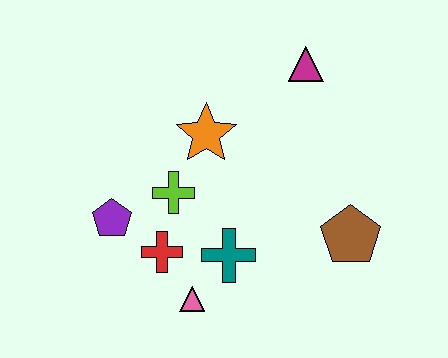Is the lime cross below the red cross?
No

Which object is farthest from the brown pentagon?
The purple pentagon is farthest from the brown pentagon.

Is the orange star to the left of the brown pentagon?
Yes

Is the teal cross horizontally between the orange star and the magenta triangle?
Yes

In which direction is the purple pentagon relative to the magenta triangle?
The purple pentagon is to the left of the magenta triangle.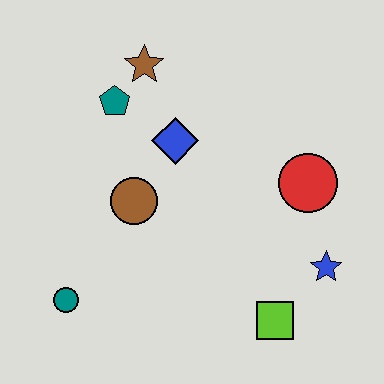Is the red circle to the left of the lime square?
No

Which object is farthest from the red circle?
The teal circle is farthest from the red circle.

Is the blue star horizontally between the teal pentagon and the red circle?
No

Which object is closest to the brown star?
The teal pentagon is closest to the brown star.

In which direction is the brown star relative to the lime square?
The brown star is above the lime square.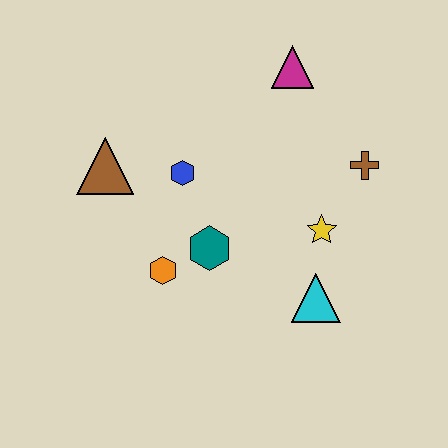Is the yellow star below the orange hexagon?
No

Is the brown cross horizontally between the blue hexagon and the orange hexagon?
No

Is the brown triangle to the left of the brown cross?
Yes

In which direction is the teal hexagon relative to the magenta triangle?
The teal hexagon is below the magenta triangle.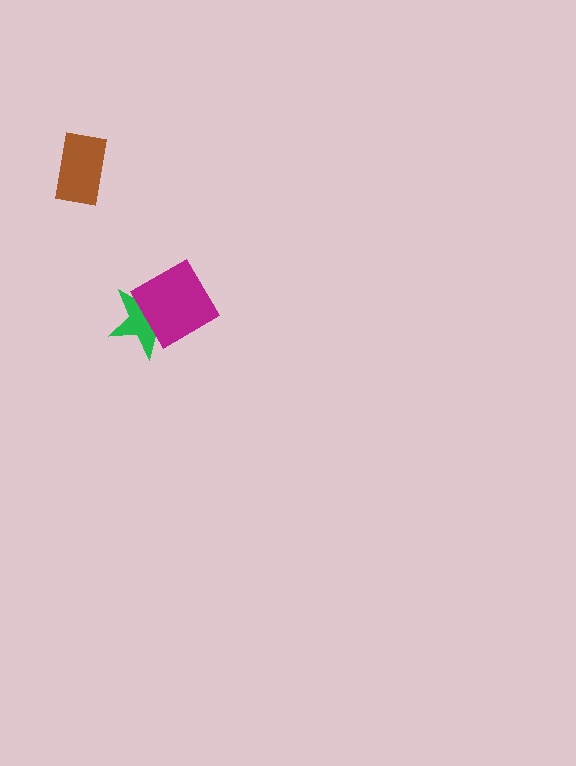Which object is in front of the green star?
The magenta diamond is in front of the green star.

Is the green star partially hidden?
Yes, it is partially covered by another shape.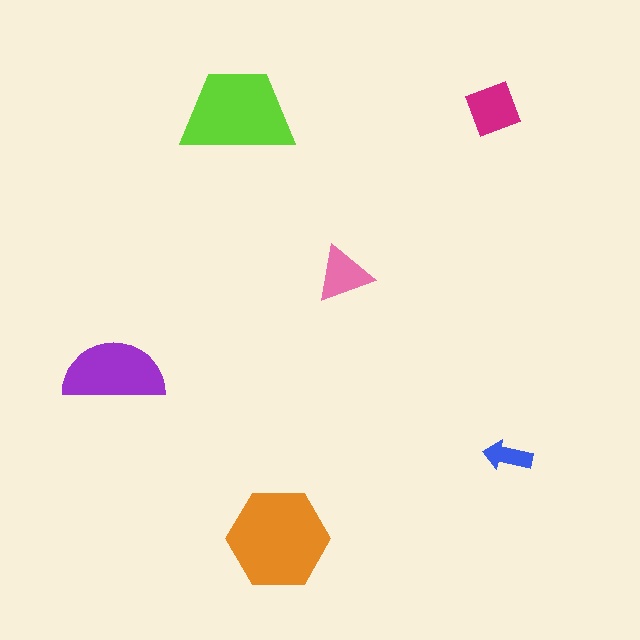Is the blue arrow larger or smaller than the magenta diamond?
Smaller.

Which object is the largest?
The orange hexagon.